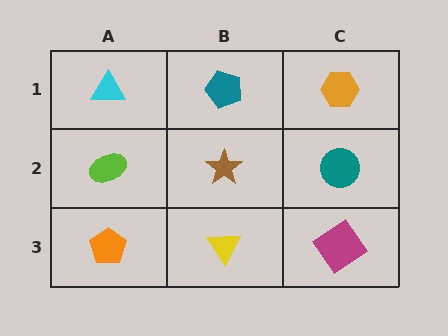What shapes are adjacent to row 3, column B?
A brown star (row 2, column B), an orange pentagon (row 3, column A), a magenta diamond (row 3, column C).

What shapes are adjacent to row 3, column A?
A lime ellipse (row 2, column A), a yellow triangle (row 3, column B).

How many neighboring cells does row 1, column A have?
2.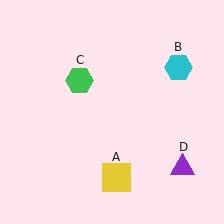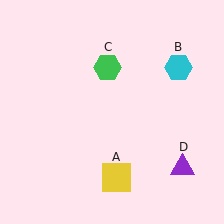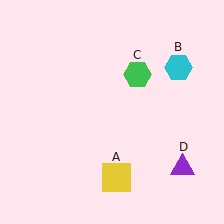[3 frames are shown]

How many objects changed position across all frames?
1 object changed position: green hexagon (object C).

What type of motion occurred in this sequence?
The green hexagon (object C) rotated clockwise around the center of the scene.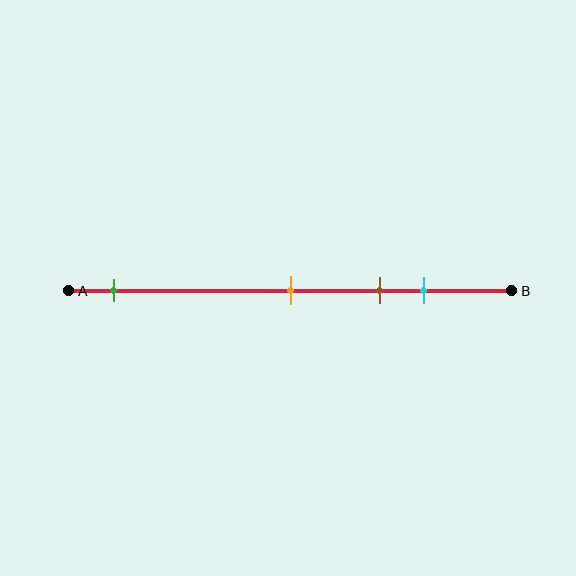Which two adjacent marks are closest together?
The brown and cyan marks are the closest adjacent pair.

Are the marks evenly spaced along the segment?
No, the marks are not evenly spaced.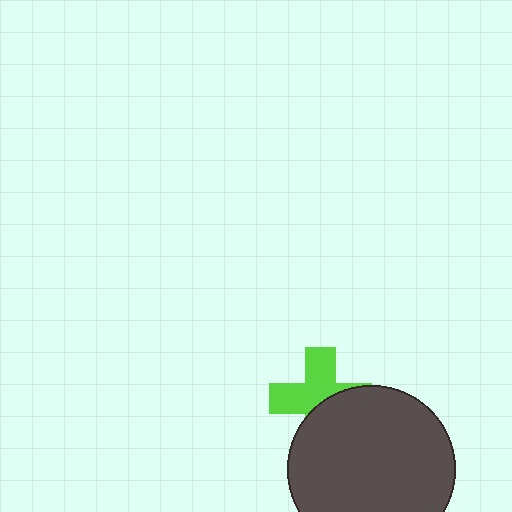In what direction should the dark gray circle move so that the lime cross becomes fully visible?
The dark gray circle should move down. That is the shortest direction to clear the overlap and leave the lime cross fully visible.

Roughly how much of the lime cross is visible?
About half of it is visible (roughly 56%).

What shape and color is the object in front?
The object in front is a dark gray circle.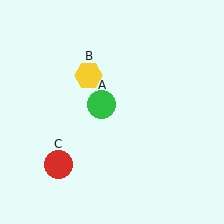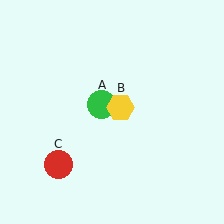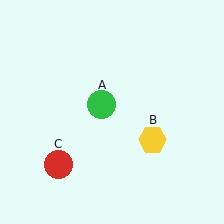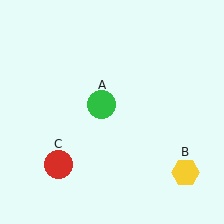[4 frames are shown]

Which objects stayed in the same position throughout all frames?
Green circle (object A) and red circle (object C) remained stationary.